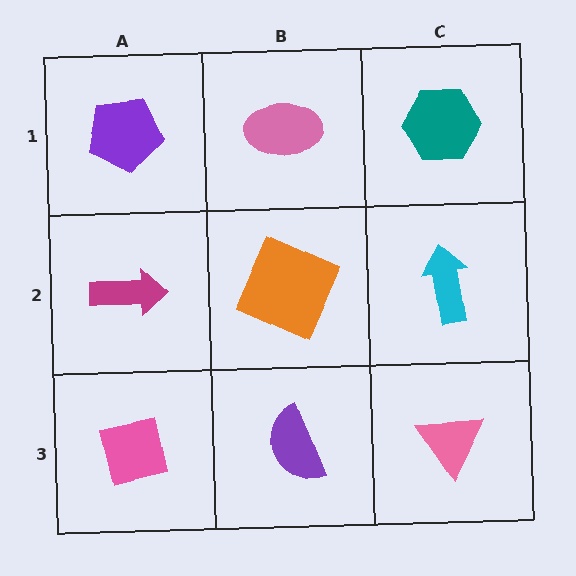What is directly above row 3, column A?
A magenta arrow.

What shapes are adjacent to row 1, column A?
A magenta arrow (row 2, column A), a pink ellipse (row 1, column B).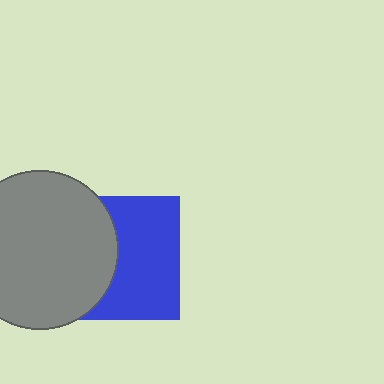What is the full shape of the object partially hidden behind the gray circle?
The partially hidden object is a blue square.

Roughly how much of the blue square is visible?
About half of it is visible (roughly 56%).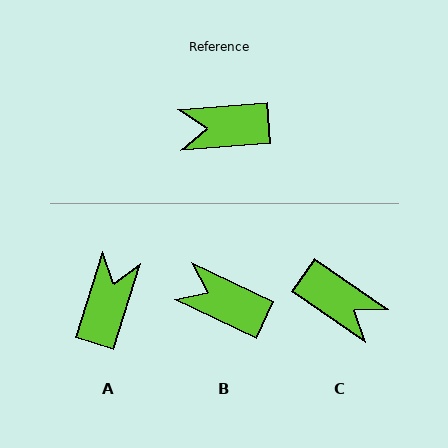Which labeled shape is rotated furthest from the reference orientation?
C, about 141 degrees away.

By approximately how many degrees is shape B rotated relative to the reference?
Approximately 30 degrees clockwise.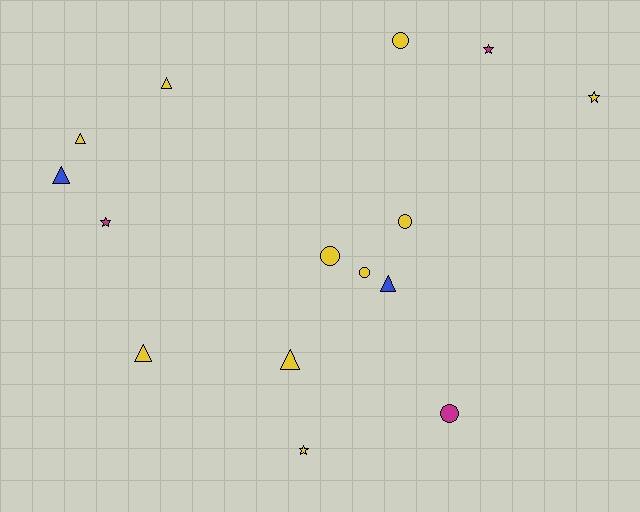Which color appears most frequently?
Yellow, with 10 objects.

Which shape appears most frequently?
Triangle, with 6 objects.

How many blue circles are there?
There are no blue circles.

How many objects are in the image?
There are 15 objects.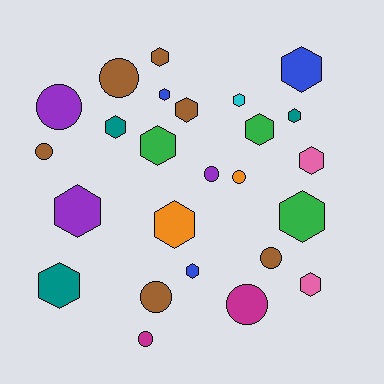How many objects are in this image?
There are 25 objects.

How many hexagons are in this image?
There are 16 hexagons.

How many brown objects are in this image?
There are 6 brown objects.